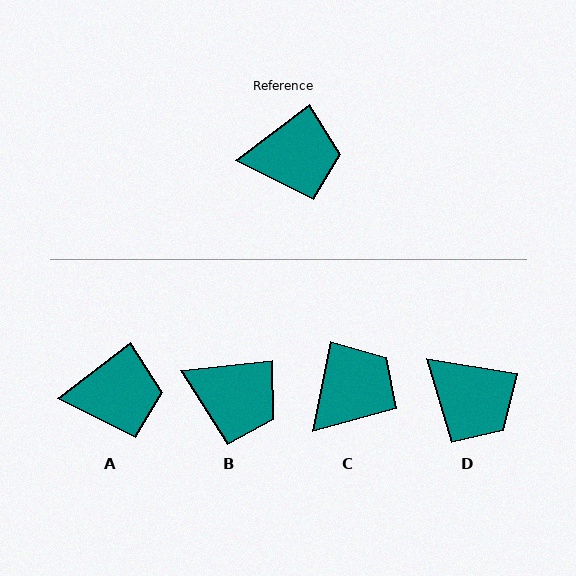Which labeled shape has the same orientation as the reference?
A.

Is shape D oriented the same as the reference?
No, it is off by about 47 degrees.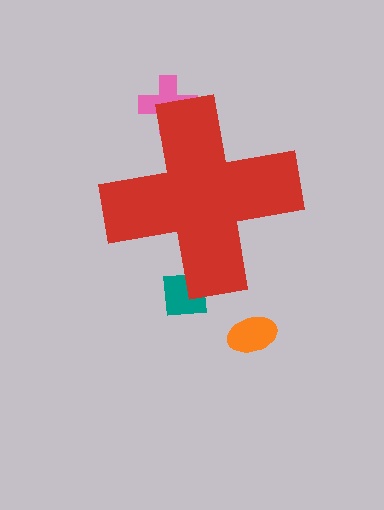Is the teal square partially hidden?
Yes, the teal square is partially hidden behind the red cross.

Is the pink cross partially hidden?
Yes, the pink cross is partially hidden behind the red cross.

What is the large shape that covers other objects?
A red cross.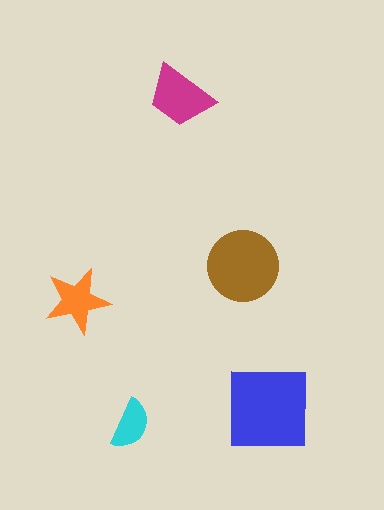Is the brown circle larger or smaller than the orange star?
Larger.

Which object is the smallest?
The cyan semicircle.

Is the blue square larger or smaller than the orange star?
Larger.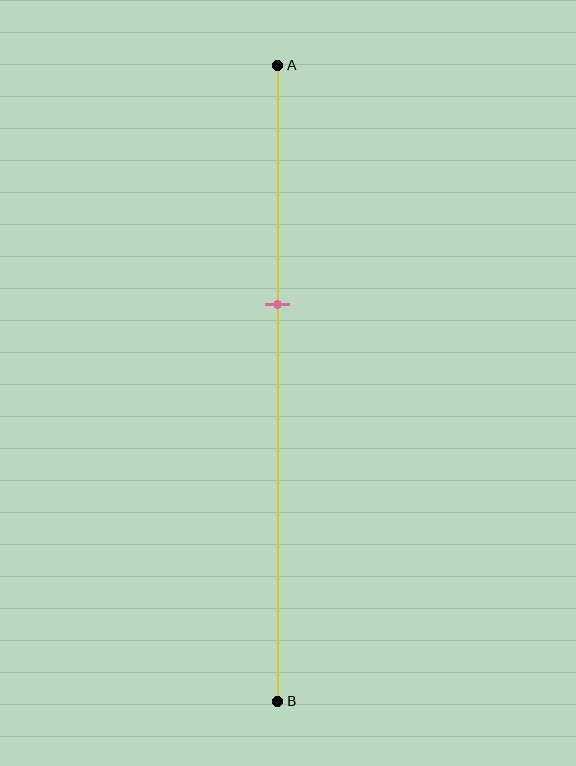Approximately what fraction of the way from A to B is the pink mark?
The pink mark is approximately 40% of the way from A to B.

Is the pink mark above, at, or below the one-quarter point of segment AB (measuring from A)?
The pink mark is below the one-quarter point of segment AB.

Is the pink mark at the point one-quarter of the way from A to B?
No, the mark is at about 40% from A, not at the 25% one-quarter point.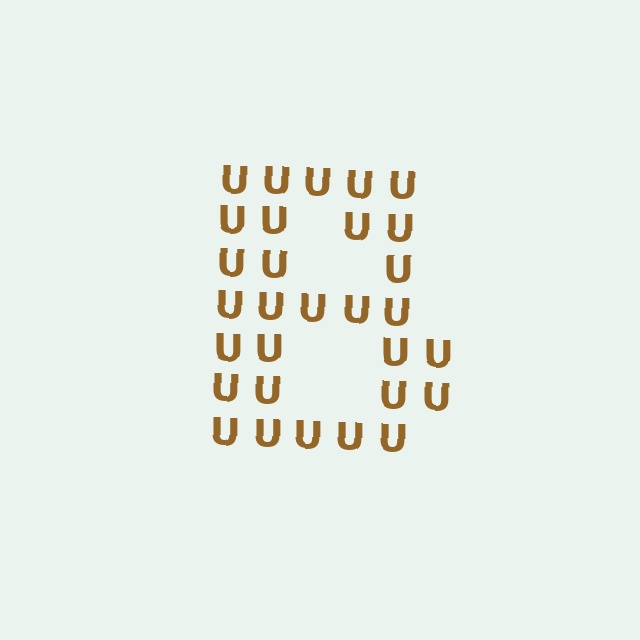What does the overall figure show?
The overall figure shows the letter B.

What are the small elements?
The small elements are letter U's.